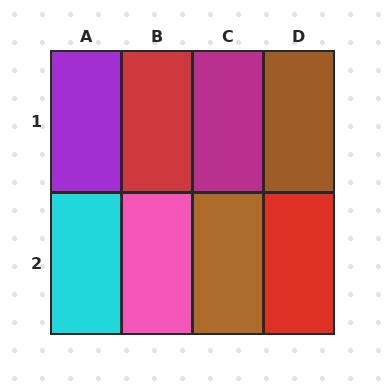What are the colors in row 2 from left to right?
Cyan, pink, brown, red.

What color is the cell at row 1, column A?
Purple.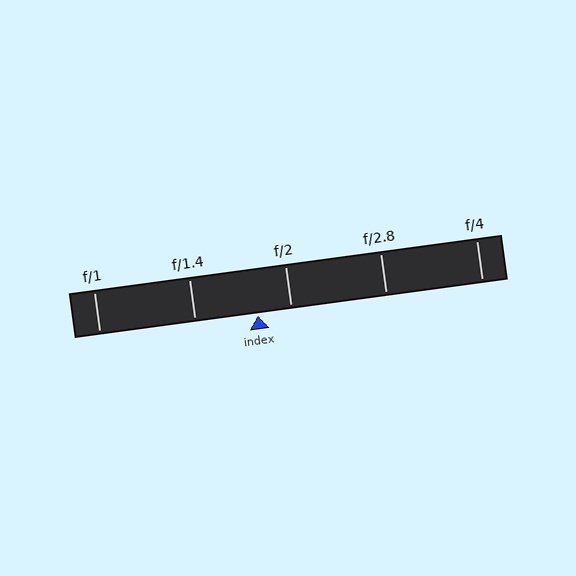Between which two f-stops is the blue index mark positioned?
The index mark is between f/1.4 and f/2.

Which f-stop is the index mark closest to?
The index mark is closest to f/2.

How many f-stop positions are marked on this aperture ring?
There are 5 f-stop positions marked.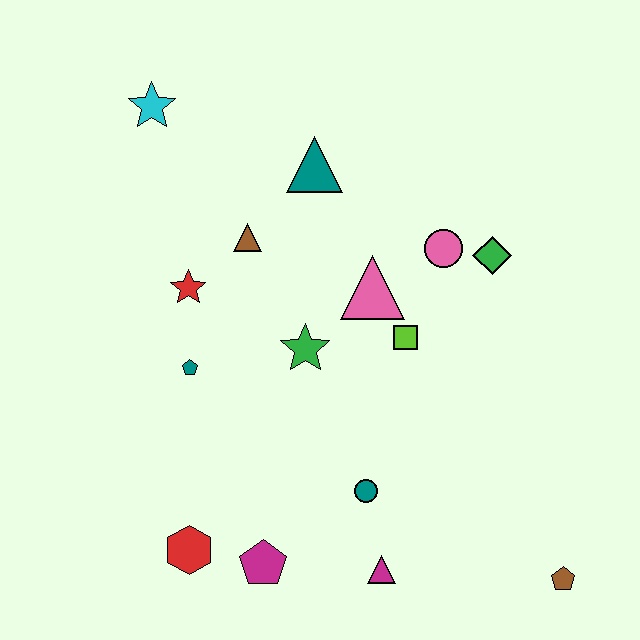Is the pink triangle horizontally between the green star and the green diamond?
Yes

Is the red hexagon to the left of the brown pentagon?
Yes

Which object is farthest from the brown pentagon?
The cyan star is farthest from the brown pentagon.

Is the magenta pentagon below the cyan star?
Yes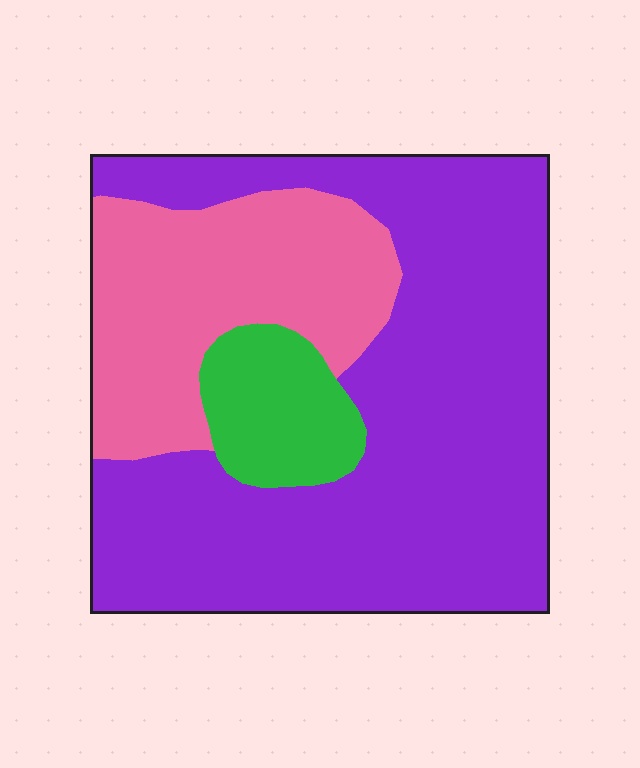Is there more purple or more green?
Purple.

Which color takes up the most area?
Purple, at roughly 65%.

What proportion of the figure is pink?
Pink takes up about one quarter (1/4) of the figure.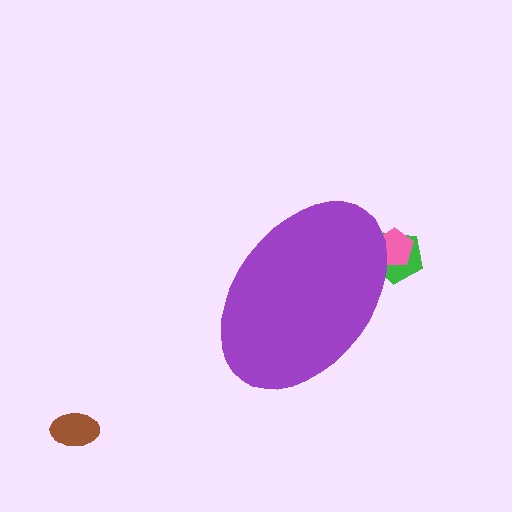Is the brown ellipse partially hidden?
No, the brown ellipse is fully visible.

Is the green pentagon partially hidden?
Yes, the green pentagon is partially hidden behind the purple ellipse.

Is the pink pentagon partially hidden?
Yes, the pink pentagon is partially hidden behind the purple ellipse.